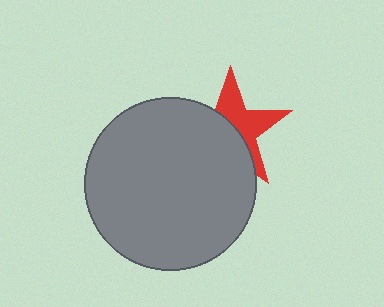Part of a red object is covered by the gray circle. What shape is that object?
It is a star.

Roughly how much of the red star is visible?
About half of it is visible (roughly 46%).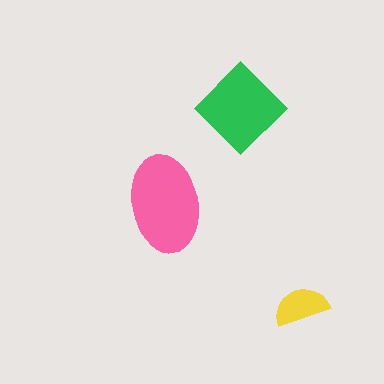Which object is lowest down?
The yellow semicircle is bottommost.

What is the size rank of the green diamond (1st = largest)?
2nd.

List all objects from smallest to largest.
The yellow semicircle, the green diamond, the pink ellipse.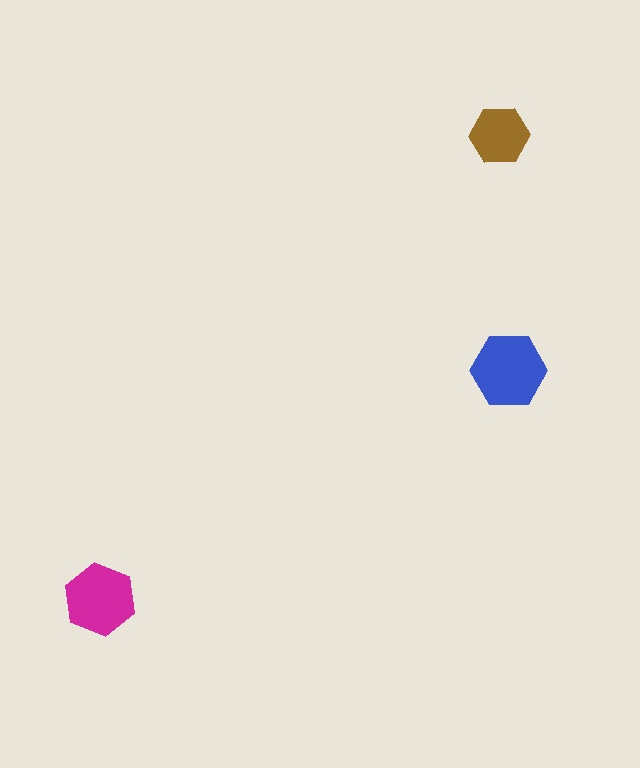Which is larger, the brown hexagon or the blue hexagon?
The blue one.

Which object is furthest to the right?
The blue hexagon is rightmost.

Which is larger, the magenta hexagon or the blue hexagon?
The blue one.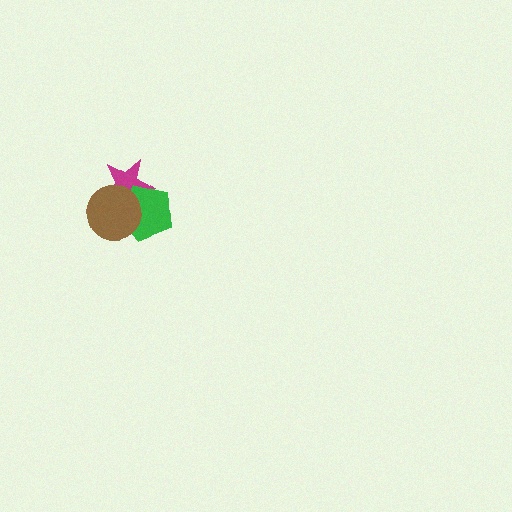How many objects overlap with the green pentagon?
2 objects overlap with the green pentagon.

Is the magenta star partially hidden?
Yes, it is partially covered by another shape.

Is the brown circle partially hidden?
No, no other shape covers it.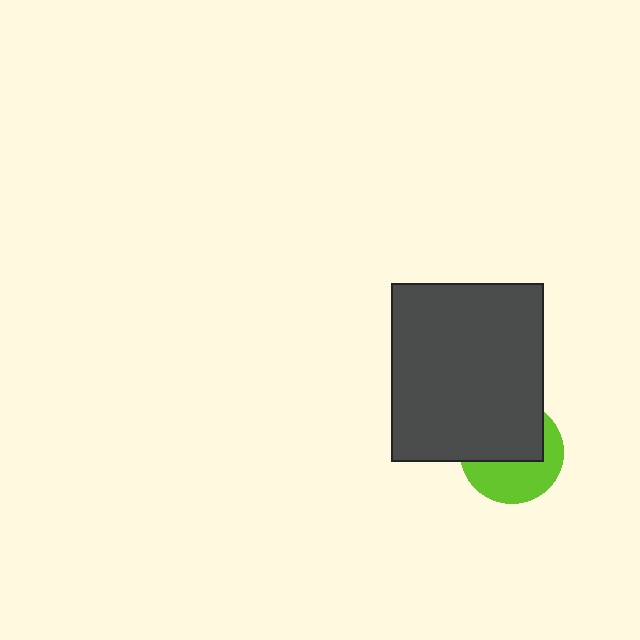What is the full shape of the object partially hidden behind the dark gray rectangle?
The partially hidden object is a lime circle.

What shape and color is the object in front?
The object in front is a dark gray rectangle.